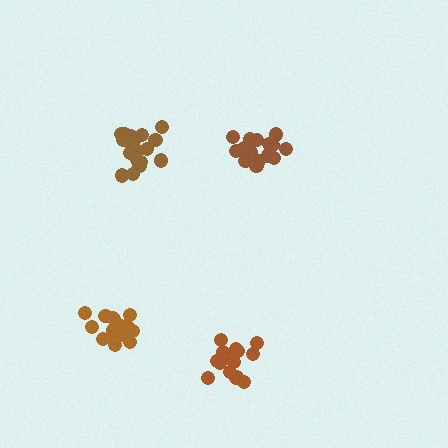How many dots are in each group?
Group 1: 18 dots, Group 2: 20 dots, Group 3: 15 dots, Group 4: 21 dots (74 total).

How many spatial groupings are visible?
There are 4 spatial groupings.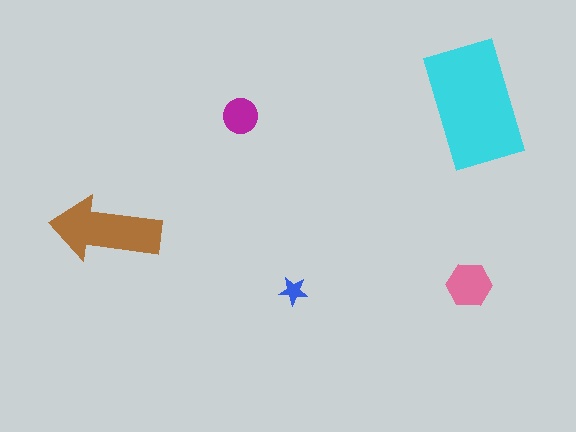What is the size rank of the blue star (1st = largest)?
5th.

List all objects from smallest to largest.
The blue star, the magenta circle, the pink hexagon, the brown arrow, the cyan rectangle.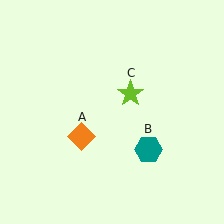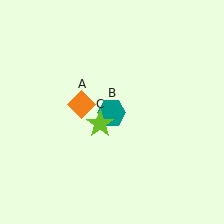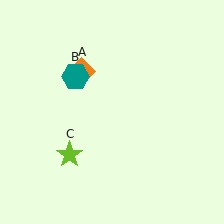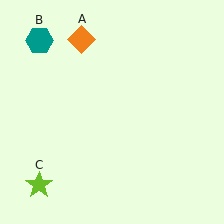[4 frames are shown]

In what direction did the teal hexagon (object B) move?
The teal hexagon (object B) moved up and to the left.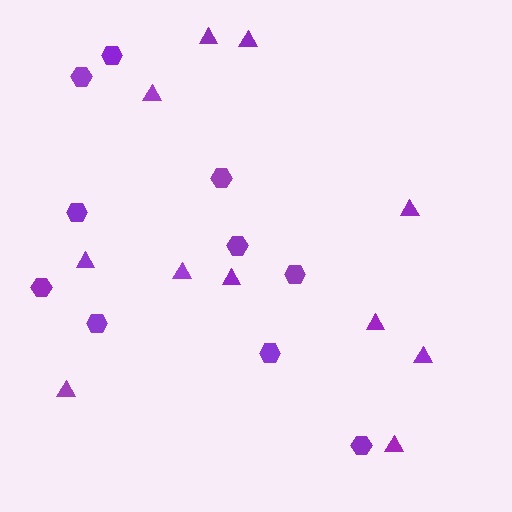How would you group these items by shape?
There are 2 groups: one group of triangles (11) and one group of hexagons (10).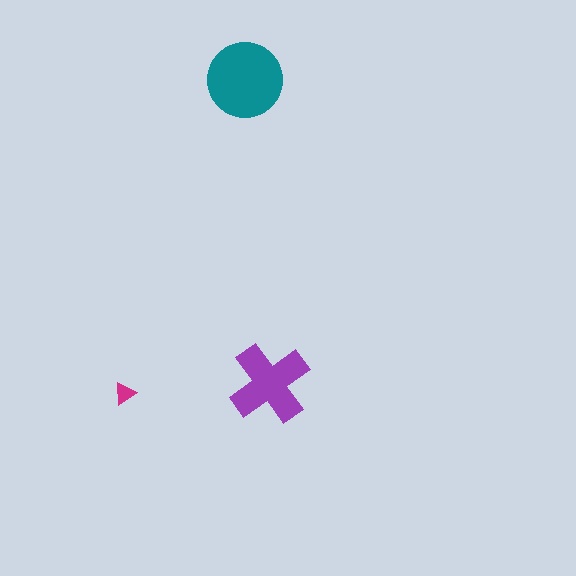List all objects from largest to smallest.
The teal circle, the purple cross, the magenta triangle.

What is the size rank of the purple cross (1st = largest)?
2nd.